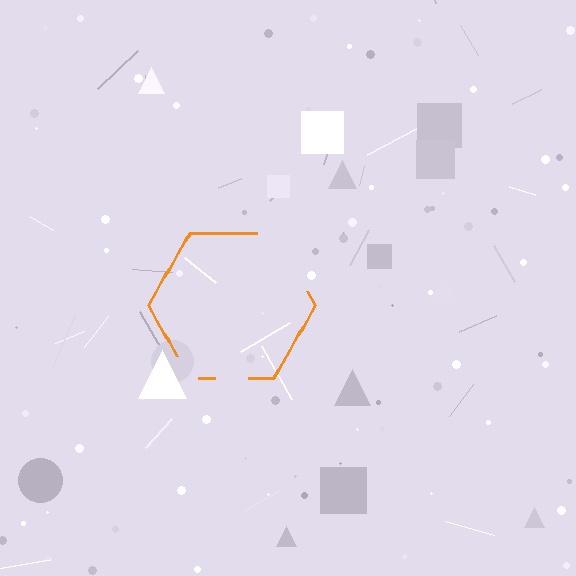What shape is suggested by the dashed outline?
The dashed outline suggests a hexagon.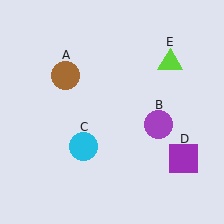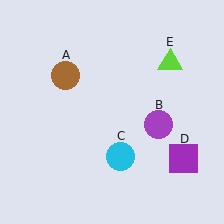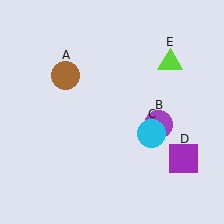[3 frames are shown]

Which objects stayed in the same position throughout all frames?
Brown circle (object A) and purple circle (object B) and purple square (object D) and lime triangle (object E) remained stationary.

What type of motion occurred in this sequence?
The cyan circle (object C) rotated counterclockwise around the center of the scene.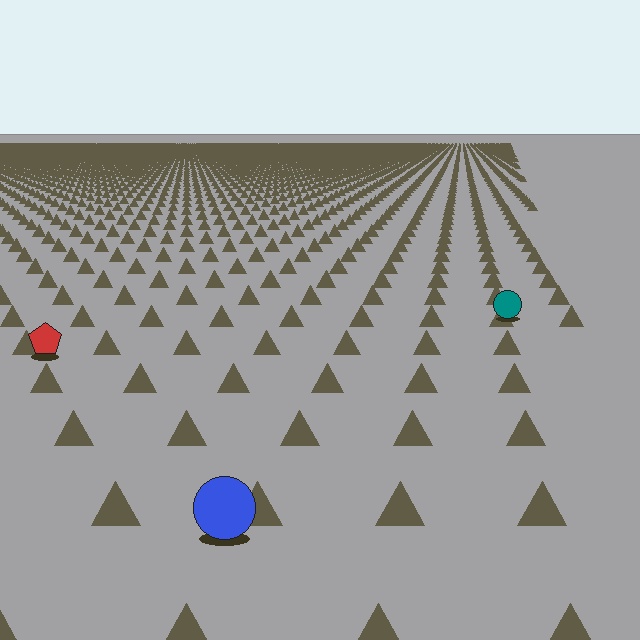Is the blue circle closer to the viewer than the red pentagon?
Yes. The blue circle is closer — you can tell from the texture gradient: the ground texture is coarser near it.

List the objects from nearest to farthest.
From nearest to farthest: the blue circle, the red pentagon, the teal circle.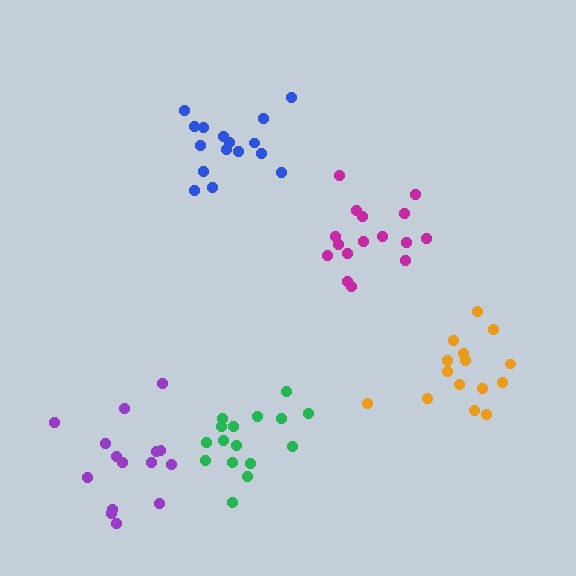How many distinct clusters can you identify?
There are 5 distinct clusters.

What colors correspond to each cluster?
The clusters are colored: purple, orange, green, magenta, blue.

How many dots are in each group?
Group 1: 15 dots, Group 2: 15 dots, Group 3: 16 dots, Group 4: 16 dots, Group 5: 16 dots (78 total).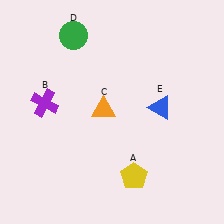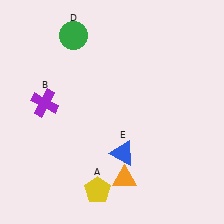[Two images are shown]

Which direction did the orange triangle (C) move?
The orange triangle (C) moved down.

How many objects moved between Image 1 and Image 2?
3 objects moved between the two images.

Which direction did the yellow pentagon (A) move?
The yellow pentagon (A) moved left.